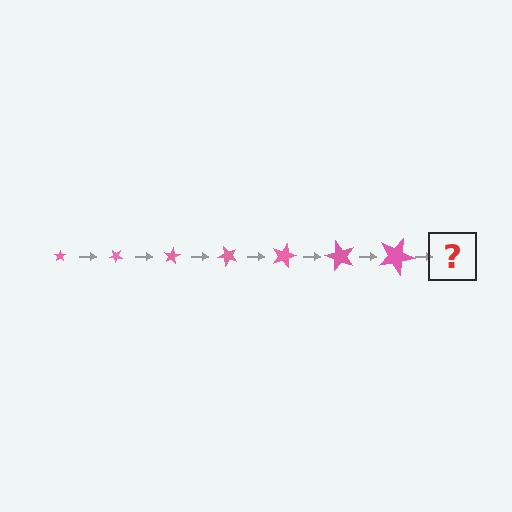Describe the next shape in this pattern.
It should be a star, larger than the previous one and rotated 280 degrees from the start.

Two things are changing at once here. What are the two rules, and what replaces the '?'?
The two rules are that the star grows larger each step and it rotates 40 degrees each step. The '?' should be a star, larger than the previous one and rotated 280 degrees from the start.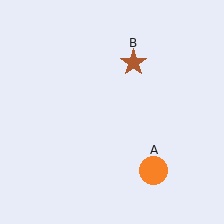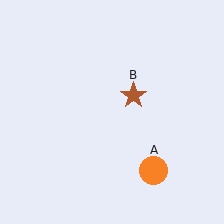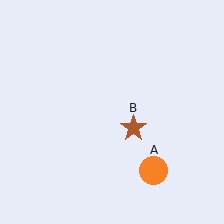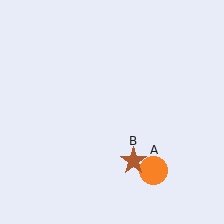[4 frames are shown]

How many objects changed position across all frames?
1 object changed position: brown star (object B).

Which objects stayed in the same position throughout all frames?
Orange circle (object A) remained stationary.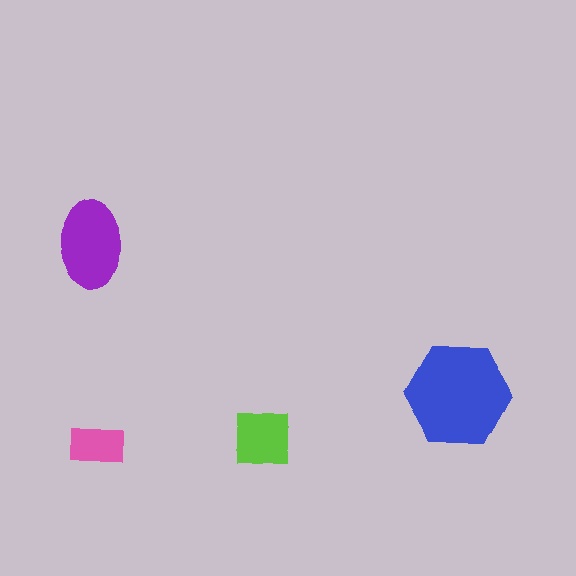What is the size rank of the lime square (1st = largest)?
3rd.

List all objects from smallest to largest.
The pink rectangle, the lime square, the purple ellipse, the blue hexagon.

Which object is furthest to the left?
The purple ellipse is leftmost.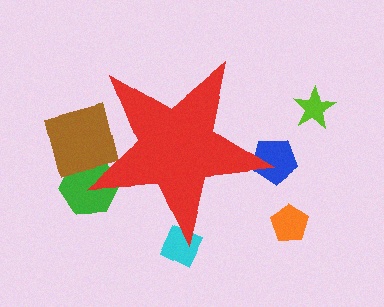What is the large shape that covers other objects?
A red star.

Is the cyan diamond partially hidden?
Yes, the cyan diamond is partially hidden behind the red star.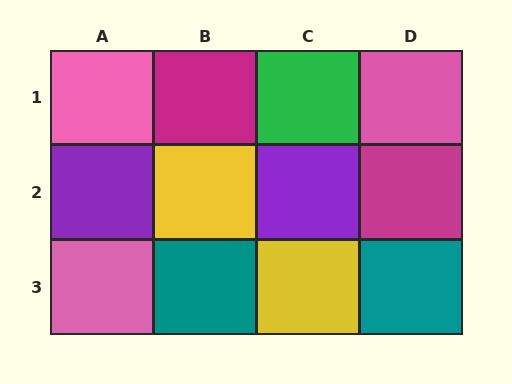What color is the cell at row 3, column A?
Pink.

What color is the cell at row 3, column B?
Teal.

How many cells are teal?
2 cells are teal.